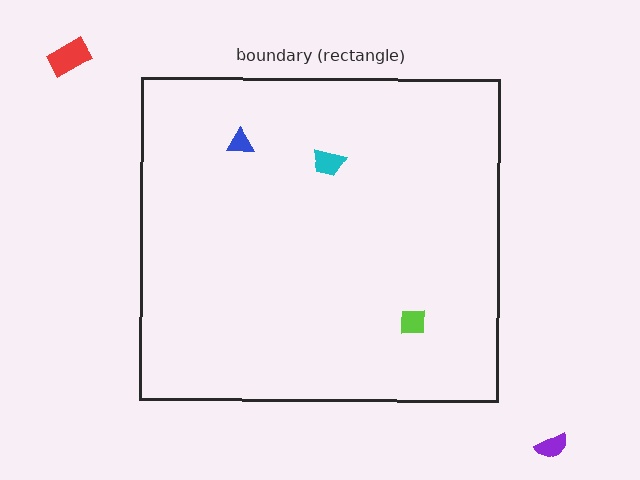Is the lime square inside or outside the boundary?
Inside.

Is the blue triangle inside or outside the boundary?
Inside.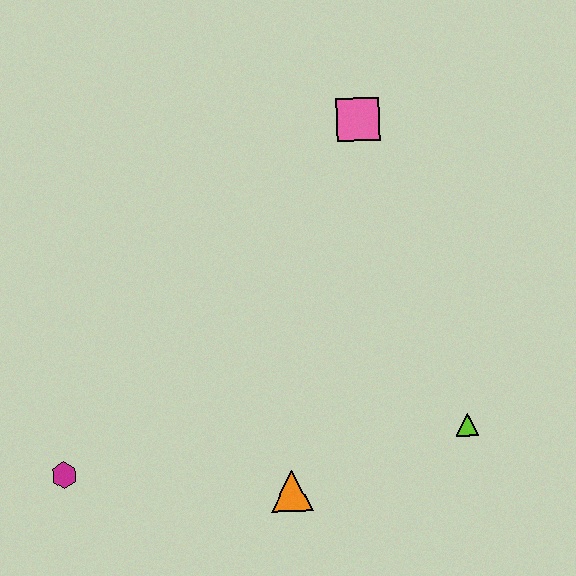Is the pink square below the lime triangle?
No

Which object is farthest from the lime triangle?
The magenta hexagon is farthest from the lime triangle.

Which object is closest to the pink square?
The lime triangle is closest to the pink square.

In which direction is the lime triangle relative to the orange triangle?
The lime triangle is to the right of the orange triangle.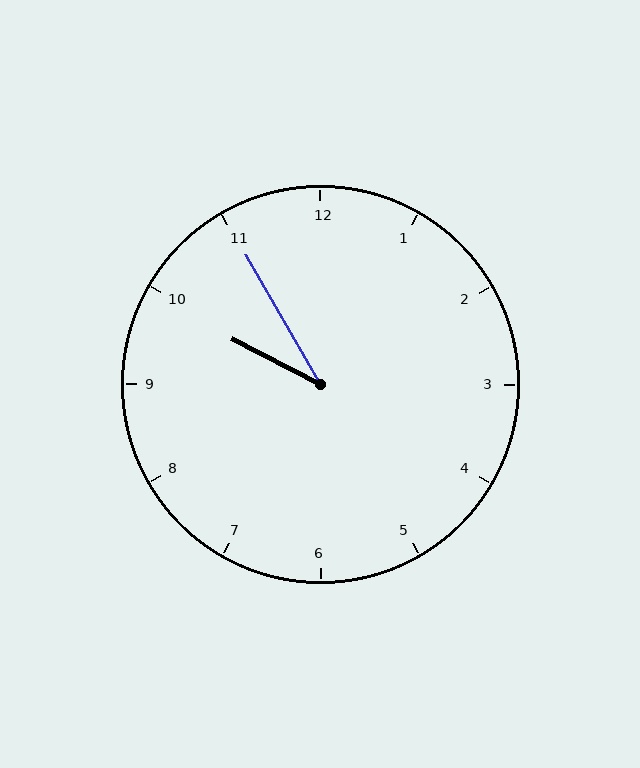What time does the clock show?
9:55.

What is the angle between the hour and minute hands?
Approximately 32 degrees.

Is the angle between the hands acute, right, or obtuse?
It is acute.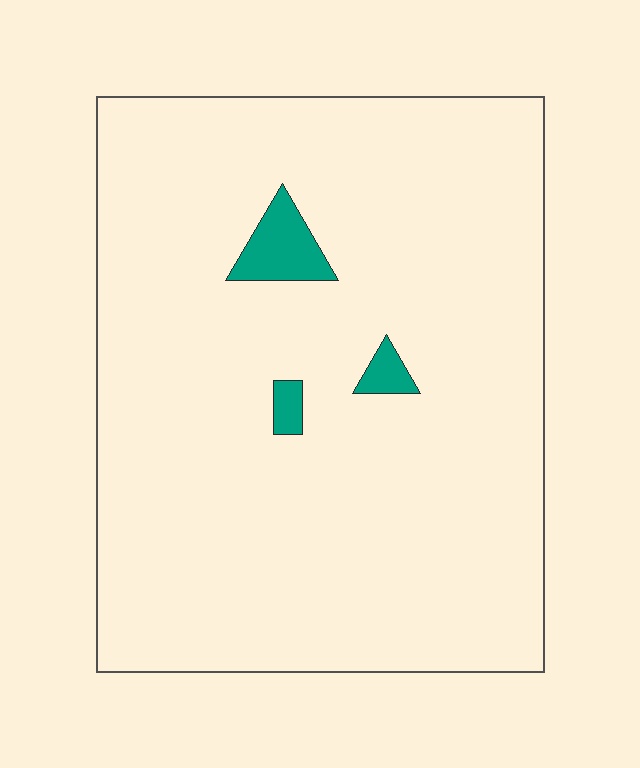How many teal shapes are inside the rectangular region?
3.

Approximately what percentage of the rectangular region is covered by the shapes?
Approximately 5%.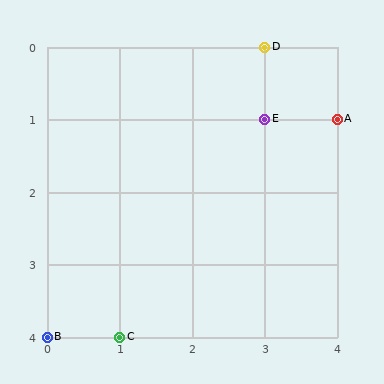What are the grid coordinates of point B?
Point B is at grid coordinates (0, 4).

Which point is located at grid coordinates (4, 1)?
Point A is at (4, 1).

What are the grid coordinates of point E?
Point E is at grid coordinates (3, 1).